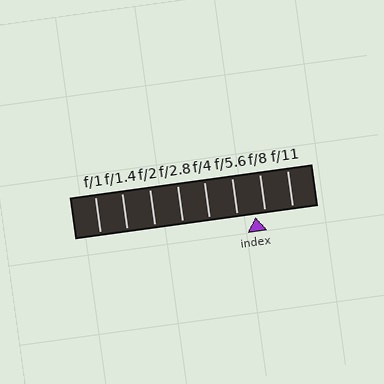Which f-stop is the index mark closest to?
The index mark is closest to f/8.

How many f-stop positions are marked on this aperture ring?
There are 8 f-stop positions marked.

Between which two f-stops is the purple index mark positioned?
The index mark is between f/5.6 and f/8.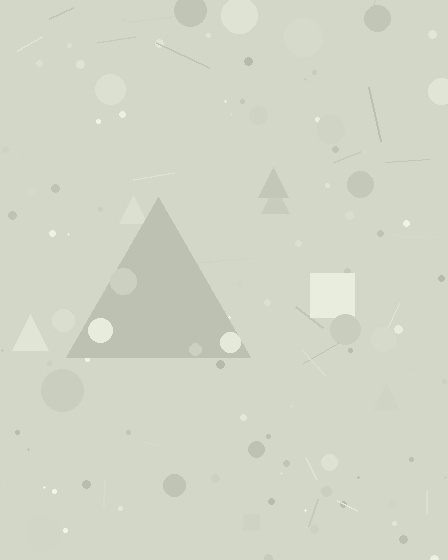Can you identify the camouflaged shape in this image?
The camouflaged shape is a triangle.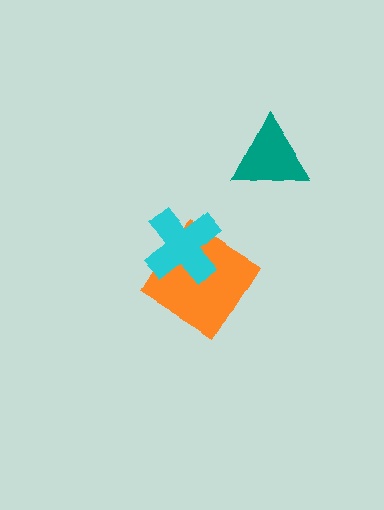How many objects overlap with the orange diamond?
1 object overlaps with the orange diamond.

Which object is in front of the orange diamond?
The cyan cross is in front of the orange diamond.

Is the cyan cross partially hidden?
No, no other shape covers it.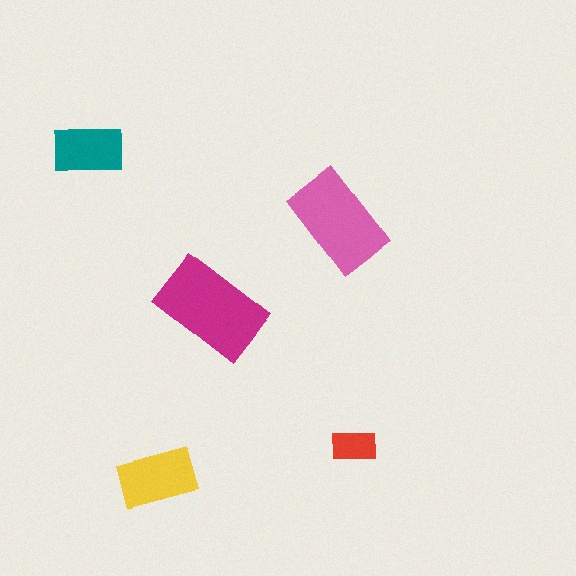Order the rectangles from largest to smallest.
the magenta one, the pink one, the yellow one, the teal one, the red one.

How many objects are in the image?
There are 5 objects in the image.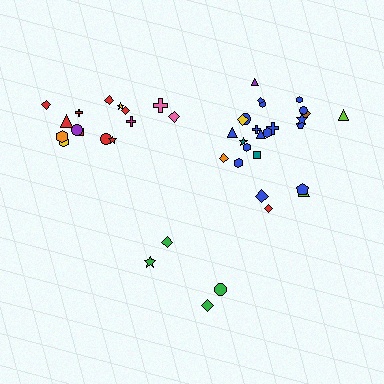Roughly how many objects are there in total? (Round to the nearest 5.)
Roughly 45 objects in total.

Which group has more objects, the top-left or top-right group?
The top-right group.